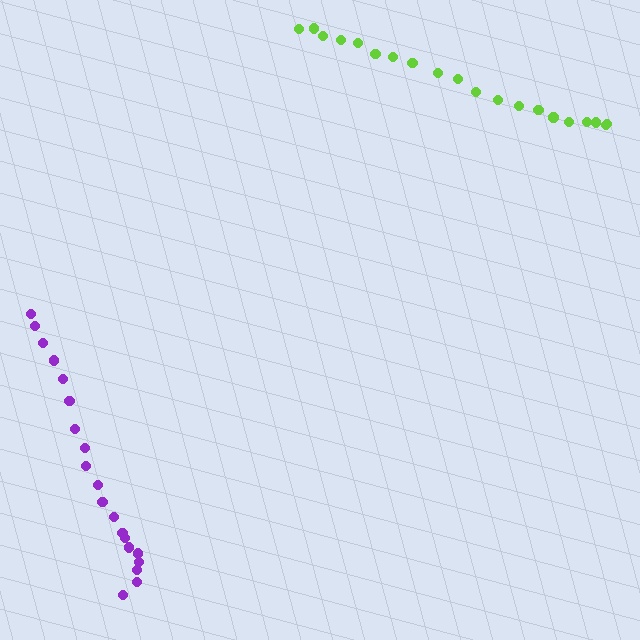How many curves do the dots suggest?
There are 2 distinct paths.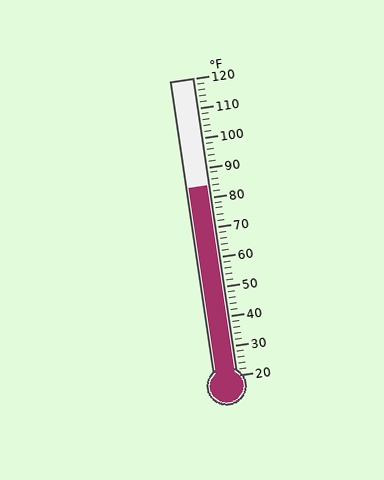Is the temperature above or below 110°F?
The temperature is below 110°F.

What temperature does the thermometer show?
The thermometer shows approximately 84°F.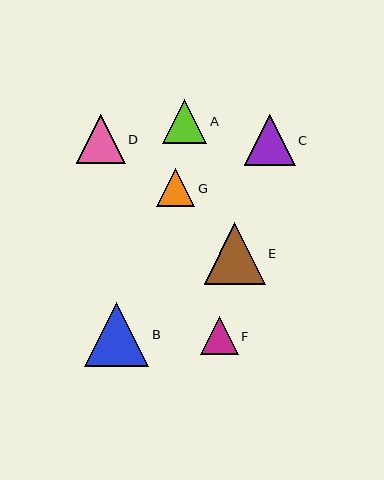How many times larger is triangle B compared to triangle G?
Triangle B is approximately 1.7 times the size of triangle G.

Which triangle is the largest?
Triangle B is the largest with a size of approximately 64 pixels.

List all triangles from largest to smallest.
From largest to smallest: B, E, C, D, A, G, F.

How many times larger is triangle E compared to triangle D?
Triangle E is approximately 1.2 times the size of triangle D.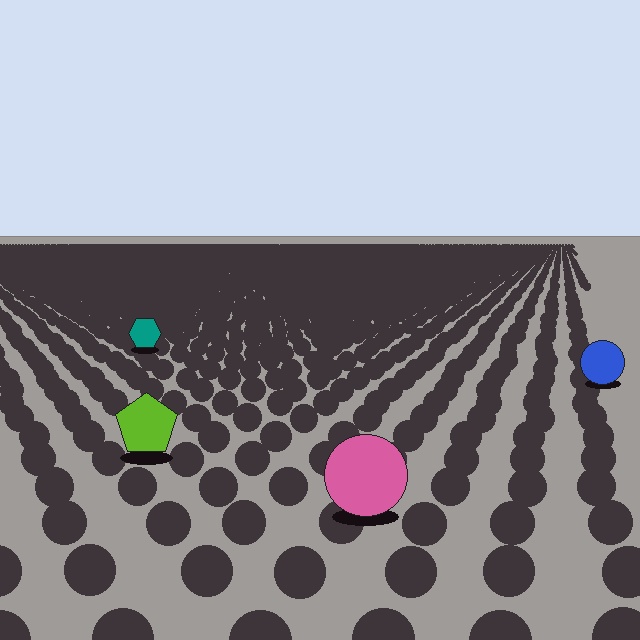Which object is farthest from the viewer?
The teal hexagon is farthest from the viewer. It appears smaller and the ground texture around it is denser.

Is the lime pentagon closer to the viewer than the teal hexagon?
Yes. The lime pentagon is closer — you can tell from the texture gradient: the ground texture is coarser near it.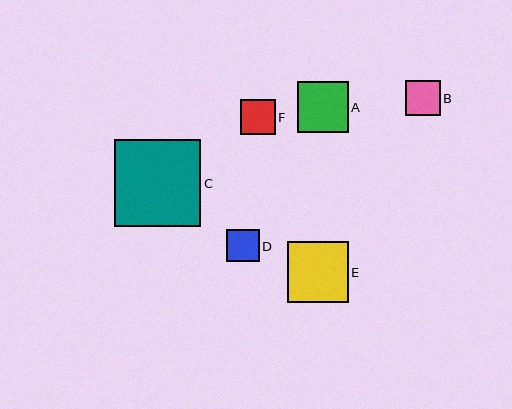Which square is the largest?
Square C is the largest with a size of approximately 87 pixels.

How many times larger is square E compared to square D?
Square E is approximately 1.9 times the size of square D.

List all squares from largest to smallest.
From largest to smallest: C, E, A, B, F, D.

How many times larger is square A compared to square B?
Square A is approximately 1.5 times the size of square B.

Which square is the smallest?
Square D is the smallest with a size of approximately 32 pixels.